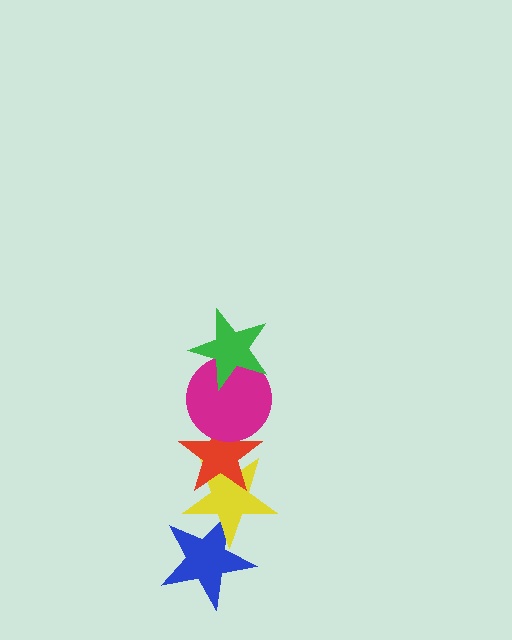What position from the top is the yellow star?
The yellow star is 4th from the top.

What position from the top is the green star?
The green star is 1st from the top.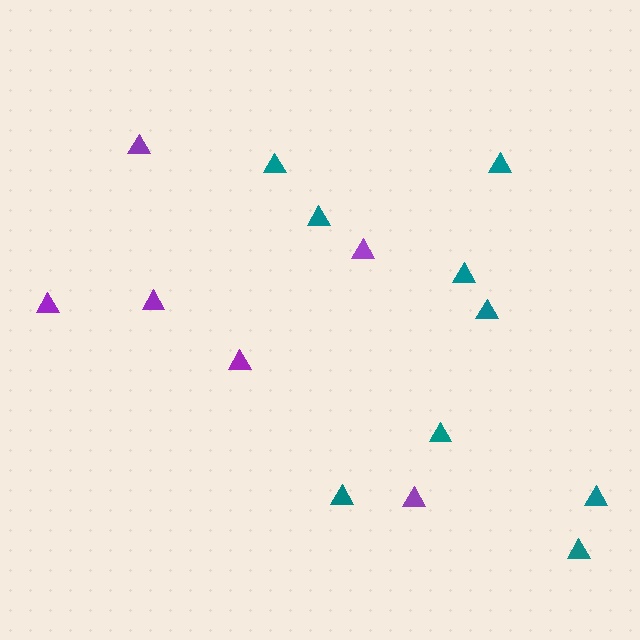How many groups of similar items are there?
There are 2 groups: one group of teal triangles (9) and one group of purple triangles (6).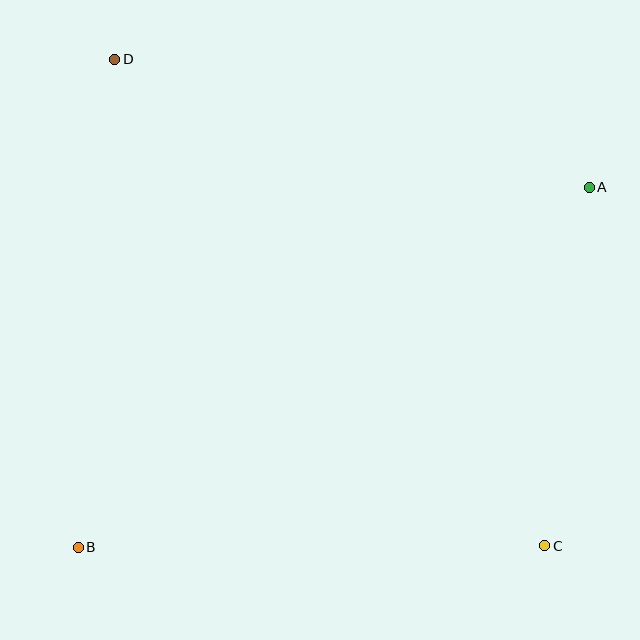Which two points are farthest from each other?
Points C and D are farthest from each other.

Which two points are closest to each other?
Points A and C are closest to each other.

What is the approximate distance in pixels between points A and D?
The distance between A and D is approximately 491 pixels.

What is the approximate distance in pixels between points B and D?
The distance between B and D is approximately 489 pixels.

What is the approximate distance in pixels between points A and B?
The distance between A and B is approximately 625 pixels.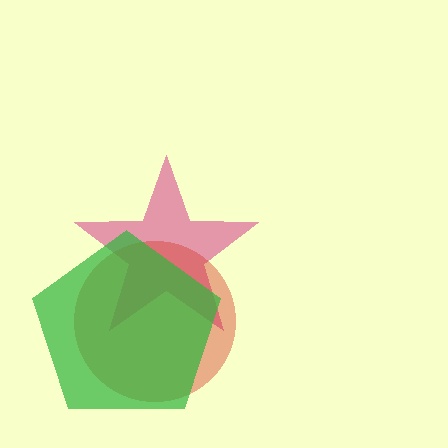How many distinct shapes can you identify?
There are 3 distinct shapes: a pink star, a red circle, a green pentagon.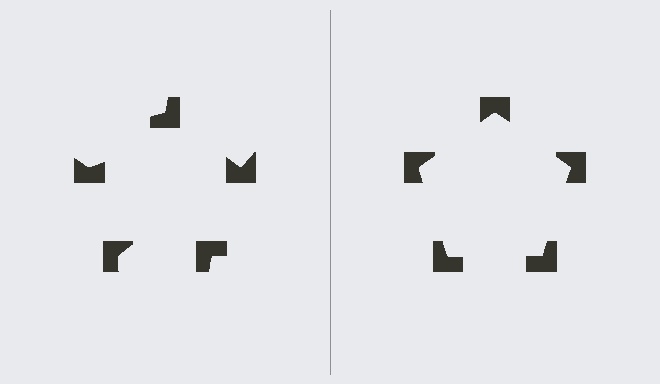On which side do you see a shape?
An illusory pentagon appears on the right side. On the left side the wedge cuts are rotated, so no coherent shape forms.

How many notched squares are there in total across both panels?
10 — 5 on each side.